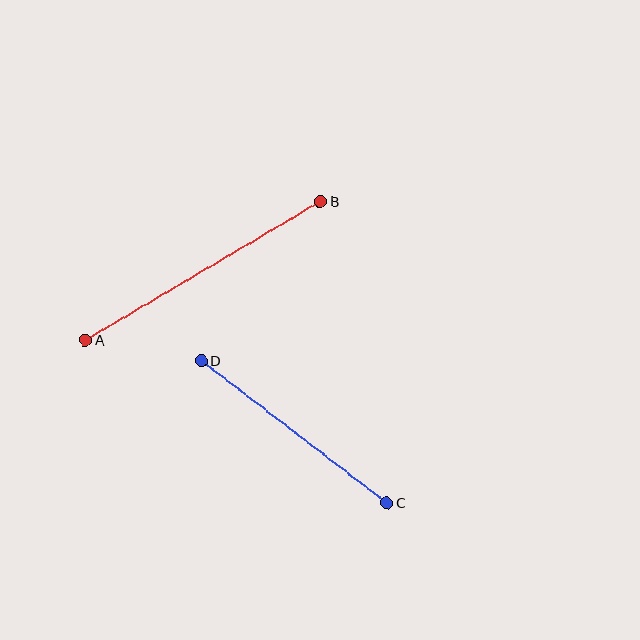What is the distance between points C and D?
The distance is approximately 234 pixels.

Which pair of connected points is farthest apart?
Points A and B are farthest apart.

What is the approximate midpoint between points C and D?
The midpoint is at approximately (294, 432) pixels.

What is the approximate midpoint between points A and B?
The midpoint is at approximately (203, 271) pixels.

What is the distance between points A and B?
The distance is approximately 273 pixels.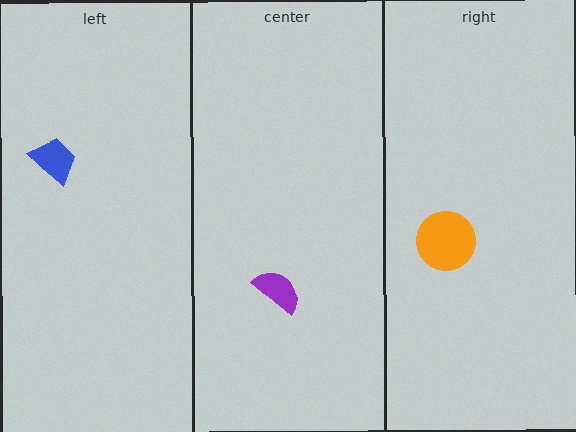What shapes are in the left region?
The blue trapezoid.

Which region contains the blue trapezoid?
The left region.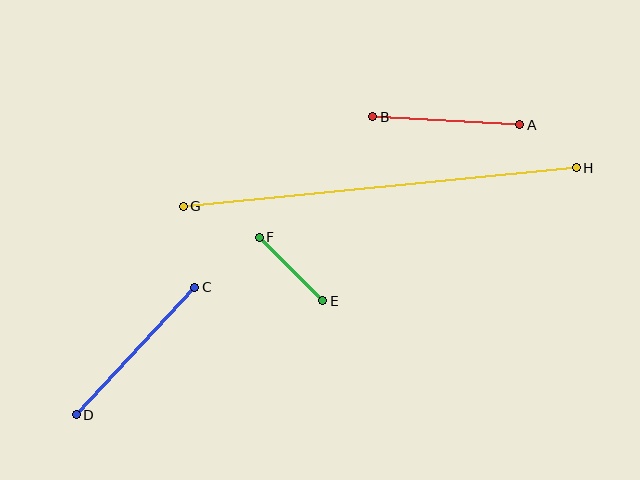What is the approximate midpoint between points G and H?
The midpoint is at approximately (380, 187) pixels.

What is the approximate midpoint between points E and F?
The midpoint is at approximately (291, 269) pixels.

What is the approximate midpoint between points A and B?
The midpoint is at approximately (446, 121) pixels.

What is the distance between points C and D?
The distance is approximately 174 pixels.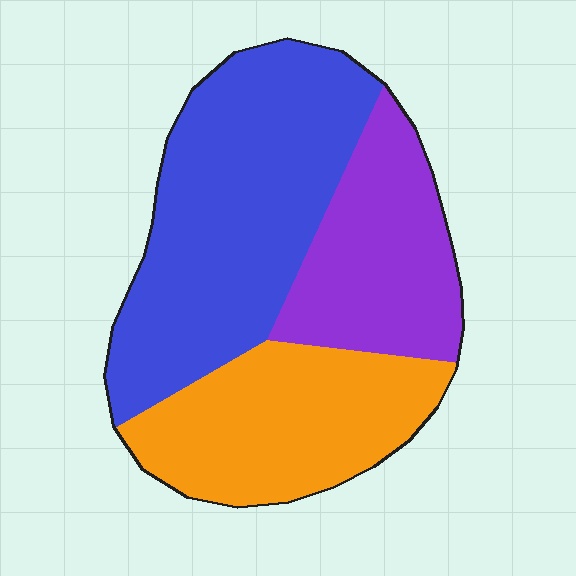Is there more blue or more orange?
Blue.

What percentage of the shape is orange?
Orange covers about 30% of the shape.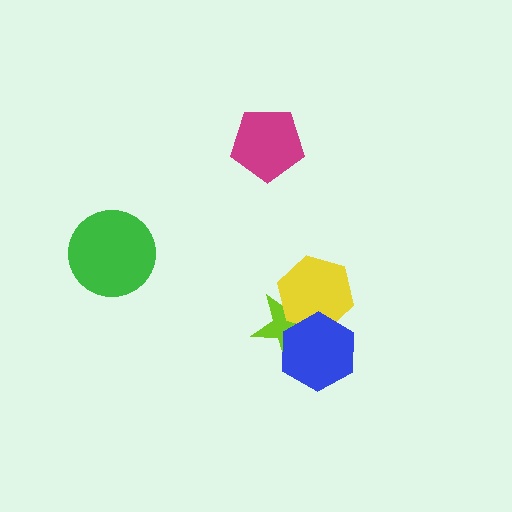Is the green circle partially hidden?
No, no other shape covers it.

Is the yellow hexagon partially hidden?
Yes, it is partially covered by another shape.